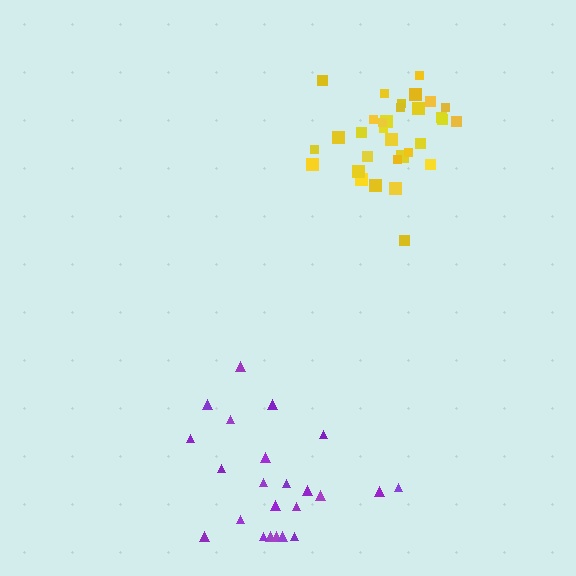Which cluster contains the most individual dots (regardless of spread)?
Yellow (32).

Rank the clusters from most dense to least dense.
yellow, purple.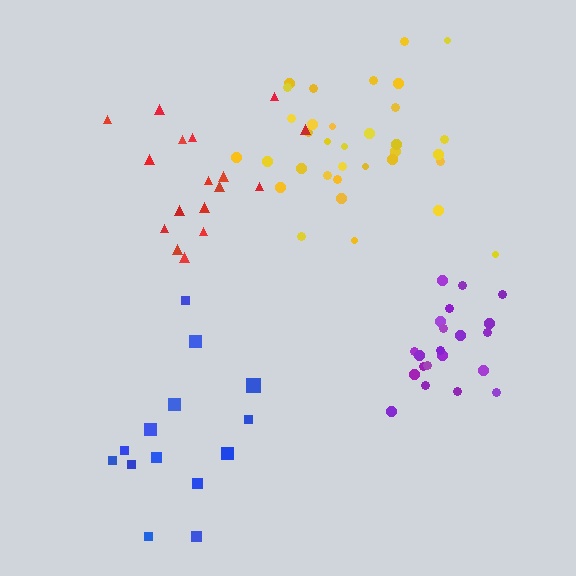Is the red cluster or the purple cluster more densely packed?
Purple.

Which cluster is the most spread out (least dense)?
Blue.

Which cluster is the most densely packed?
Purple.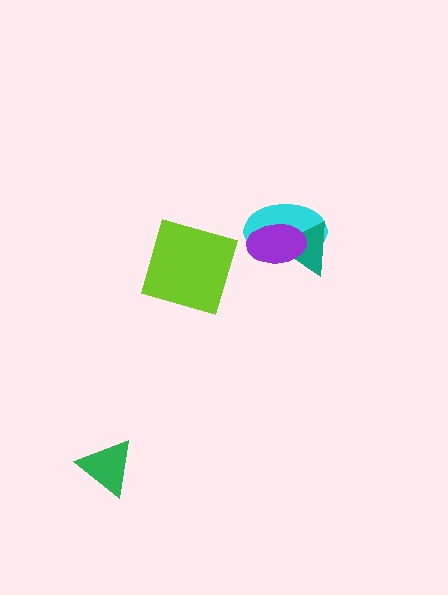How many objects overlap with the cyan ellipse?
2 objects overlap with the cyan ellipse.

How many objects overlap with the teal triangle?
2 objects overlap with the teal triangle.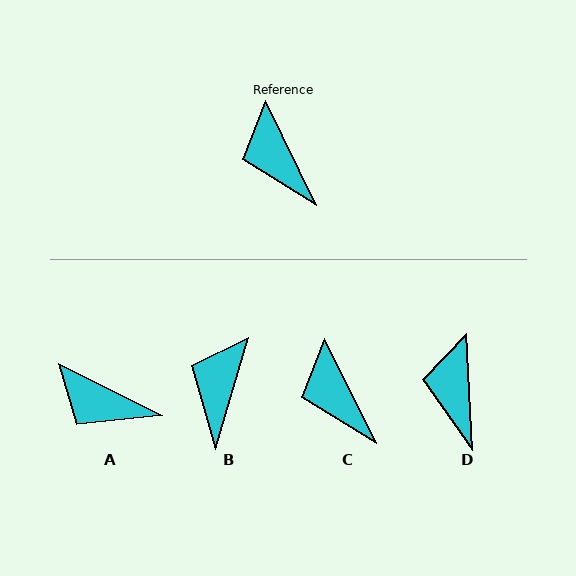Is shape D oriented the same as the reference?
No, it is off by about 23 degrees.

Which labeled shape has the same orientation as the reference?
C.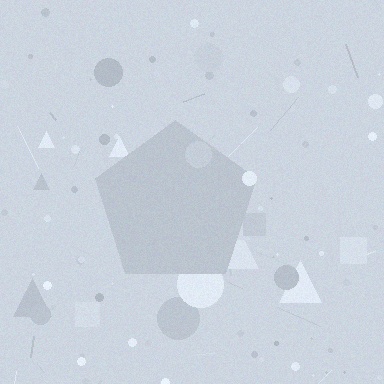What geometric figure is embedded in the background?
A pentagon is embedded in the background.